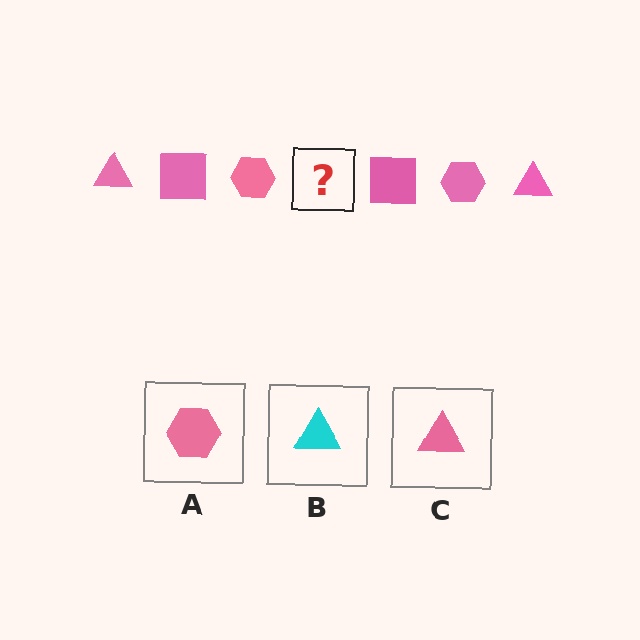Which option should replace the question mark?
Option C.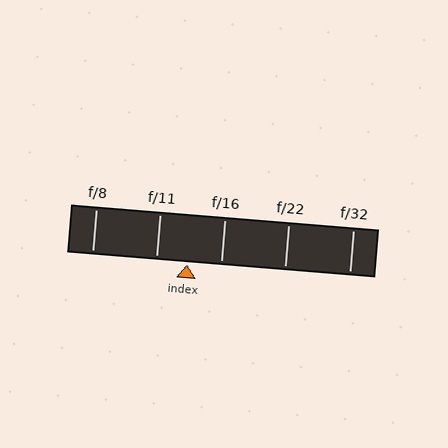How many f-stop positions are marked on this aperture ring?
There are 5 f-stop positions marked.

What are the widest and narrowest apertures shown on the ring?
The widest aperture shown is f/8 and the narrowest is f/32.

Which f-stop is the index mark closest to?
The index mark is closest to f/11.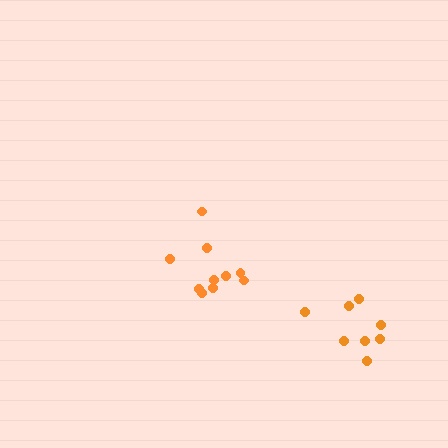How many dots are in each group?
Group 1: 10 dots, Group 2: 8 dots (18 total).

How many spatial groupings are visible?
There are 2 spatial groupings.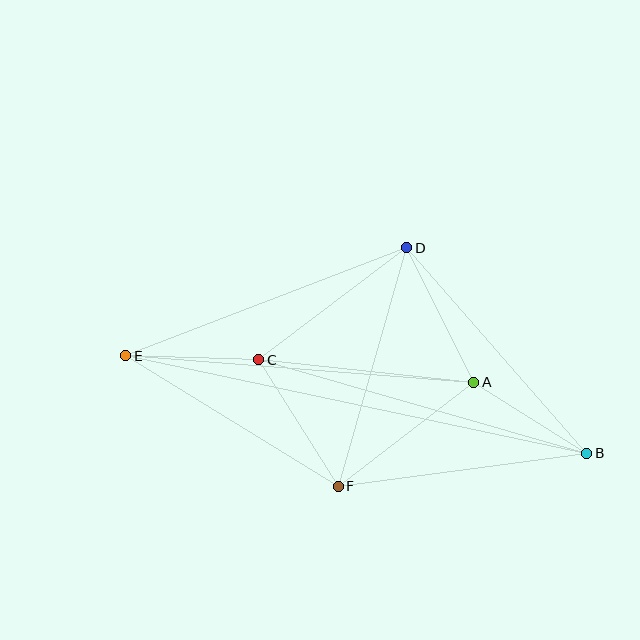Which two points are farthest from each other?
Points B and E are farthest from each other.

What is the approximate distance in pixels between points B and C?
The distance between B and C is approximately 341 pixels.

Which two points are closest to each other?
Points C and E are closest to each other.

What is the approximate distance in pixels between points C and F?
The distance between C and F is approximately 149 pixels.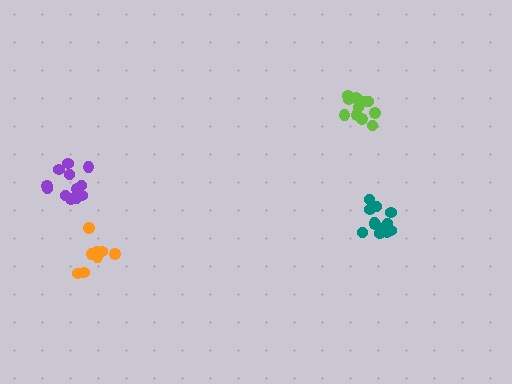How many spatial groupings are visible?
There are 4 spatial groupings.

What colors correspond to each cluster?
The clusters are colored: lime, purple, orange, teal.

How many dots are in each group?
Group 1: 12 dots, Group 2: 12 dots, Group 3: 8 dots, Group 4: 12 dots (44 total).